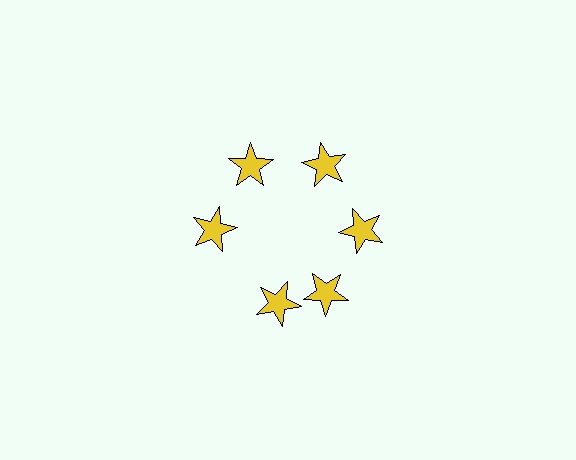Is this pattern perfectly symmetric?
No. The 6 yellow stars are arranged in a ring, but one element near the 7 o'clock position is rotated out of alignment along the ring, breaking the 6-fold rotational symmetry.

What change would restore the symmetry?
The symmetry would be restored by rotating it back into even spacing with its neighbors so that all 6 stars sit at equal angles and equal distance from the center.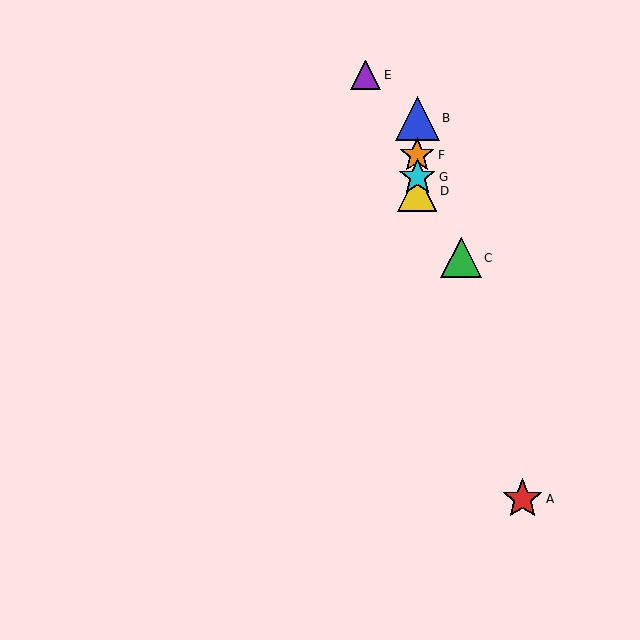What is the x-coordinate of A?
Object A is at x≈522.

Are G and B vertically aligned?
Yes, both are at x≈417.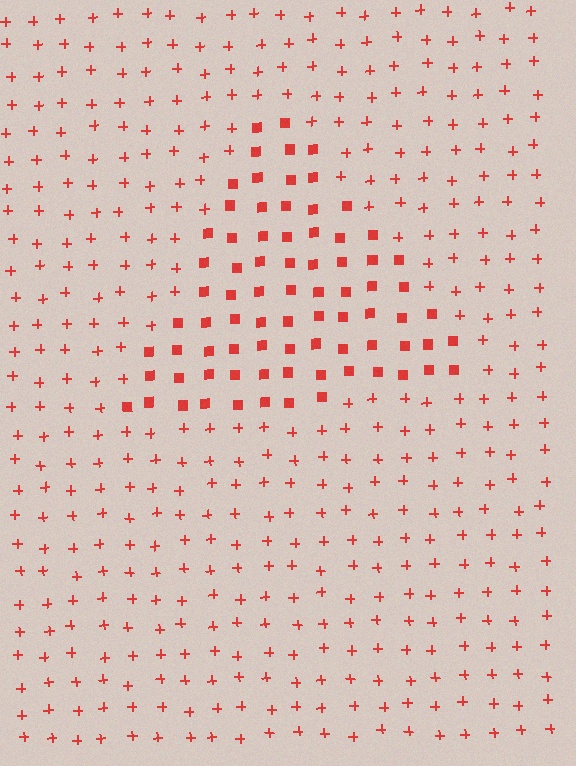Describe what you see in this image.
The image is filled with small red elements arranged in a uniform grid. A triangle-shaped region contains squares, while the surrounding area contains plus signs. The boundary is defined purely by the change in element shape.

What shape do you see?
I see a triangle.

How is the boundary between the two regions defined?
The boundary is defined by a change in element shape: squares inside vs. plus signs outside. All elements share the same color and spacing.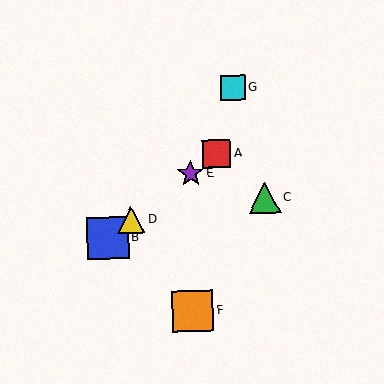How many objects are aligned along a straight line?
4 objects (A, B, D, E) are aligned along a straight line.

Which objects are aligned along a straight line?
Objects A, B, D, E are aligned along a straight line.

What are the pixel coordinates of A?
Object A is at (216, 154).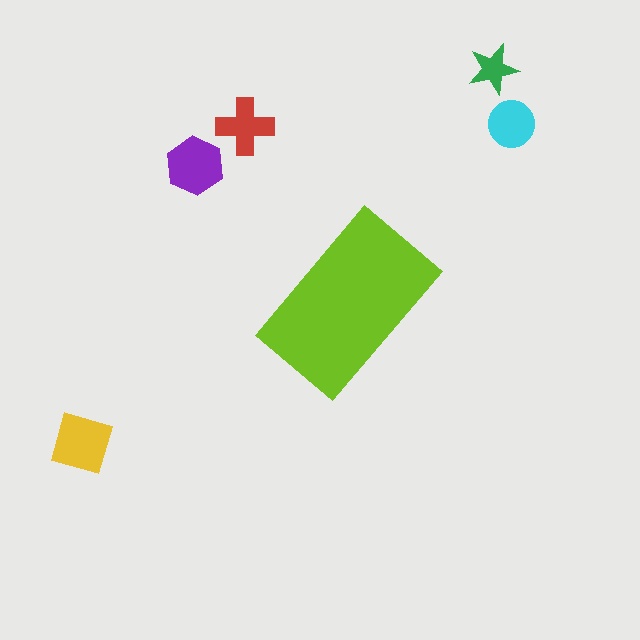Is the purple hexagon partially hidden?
No, the purple hexagon is fully visible.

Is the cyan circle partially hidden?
No, the cyan circle is fully visible.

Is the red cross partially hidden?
No, the red cross is fully visible.